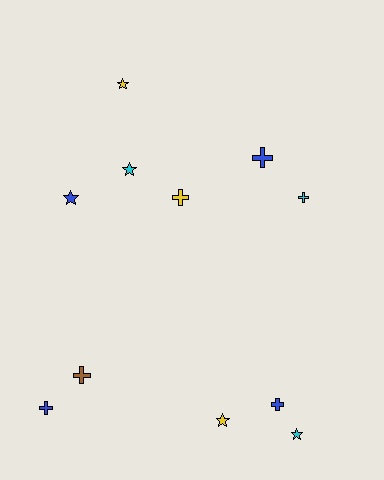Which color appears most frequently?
Blue, with 4 objects.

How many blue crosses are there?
There are 3 blue crosses.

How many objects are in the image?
There are 11 objects.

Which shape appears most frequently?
Cross, with 6 objects.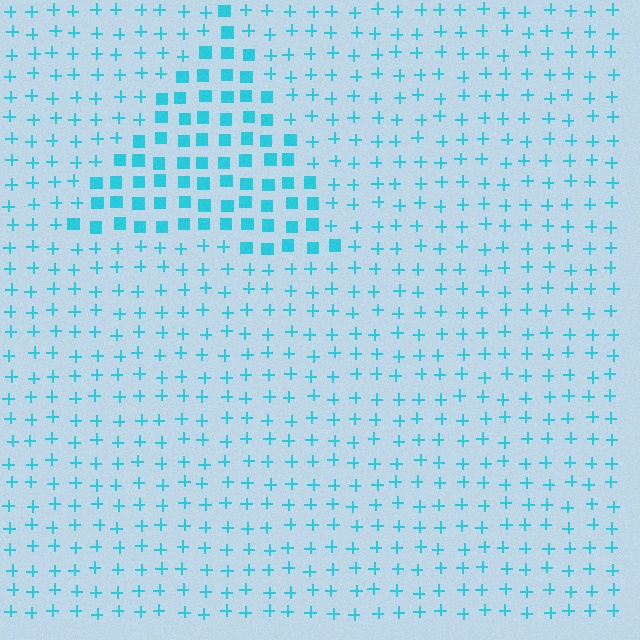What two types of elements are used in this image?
The image uses squares inside the triangle region and plus signs outside it.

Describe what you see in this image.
The image is filled with small cyan elements arranged in a uniform grid. A triangle-shaped region contains squares, while the surrounding area contains plus signs. The boundary is defined purely by the change in element shape.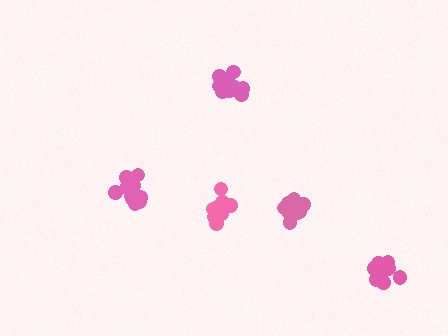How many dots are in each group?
Group 1: 13 dots, Group 2: 11 dots, Group 3: 12 dots, Group 4: 10 dots, Group 5: 12 dots (58 total).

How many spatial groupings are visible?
There are 5 spatial groupings.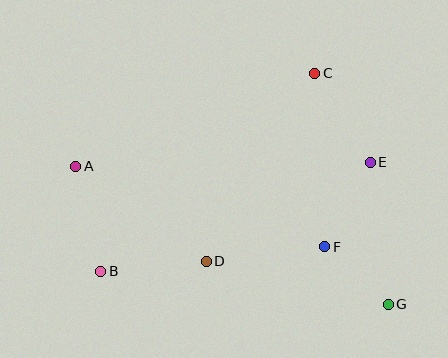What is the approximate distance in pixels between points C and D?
The distance between C and D is approximately 217 pixels.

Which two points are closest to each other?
Points F and G are closest to each other.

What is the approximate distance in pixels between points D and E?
The distance between D and E is approximately 191 pixels.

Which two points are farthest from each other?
Points A and G are farthest from each other.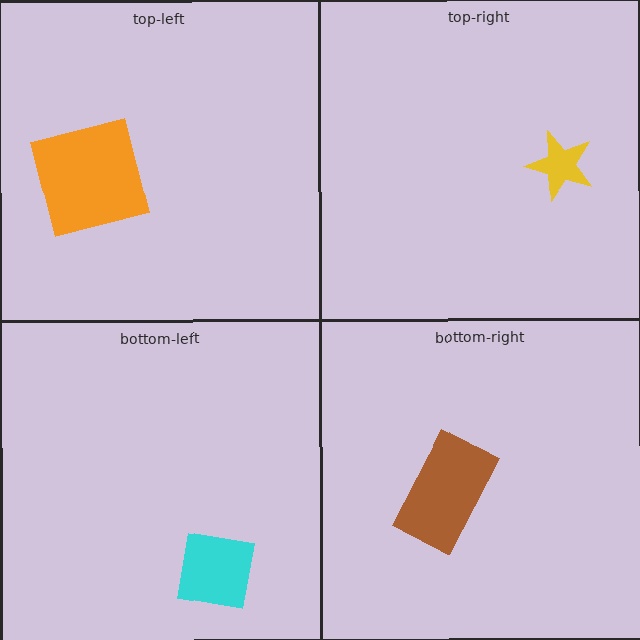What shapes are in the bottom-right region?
The brown rectangle.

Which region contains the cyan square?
The bottom-left region.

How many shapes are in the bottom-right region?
1.